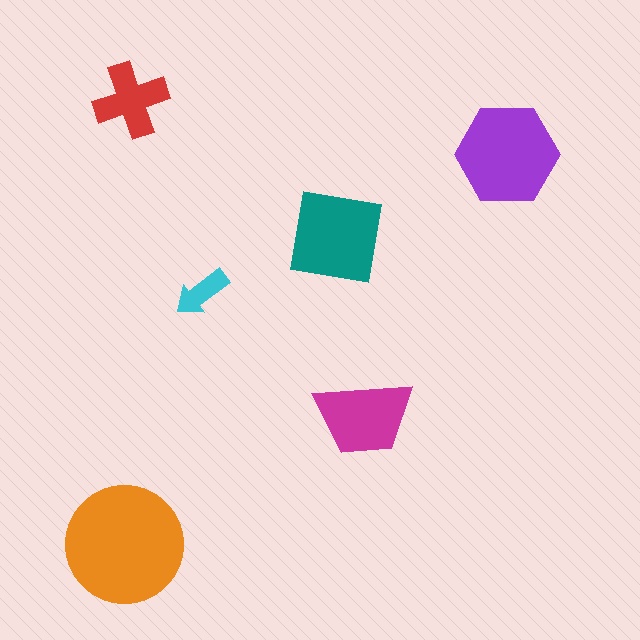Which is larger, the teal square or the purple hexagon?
The purple hexagon.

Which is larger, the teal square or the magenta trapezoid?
The teal square.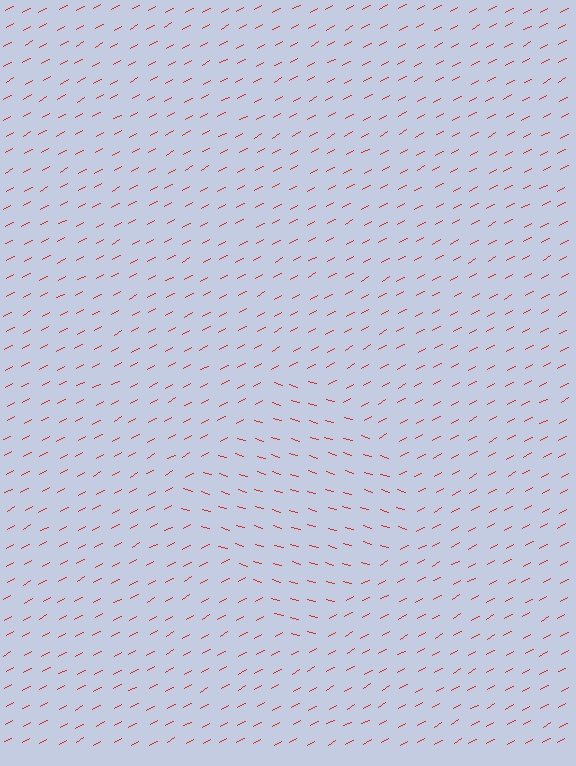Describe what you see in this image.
The image is filled with small red line segments. A diamond region in the image has lines oriented differently from the surrounding lines, creating a visible texture boundary.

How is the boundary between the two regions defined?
The boundary is defined purely by a change in line orientation (approximately 45 degrees difference). All lines are the same color and thickness.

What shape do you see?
I see a diamond.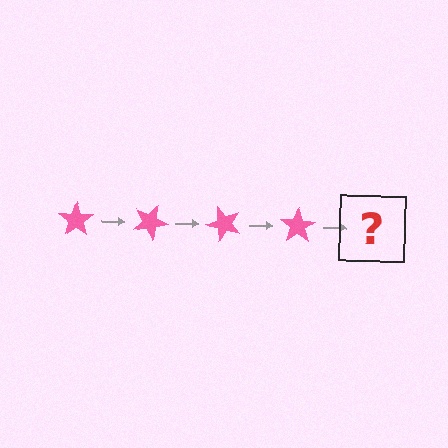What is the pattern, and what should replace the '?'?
The pattern is that the star rotates 25 degrees each step. The '?' should be a pink star rotated 100 degrees.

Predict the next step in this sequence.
The next step is a pink star rotated 100 degrees.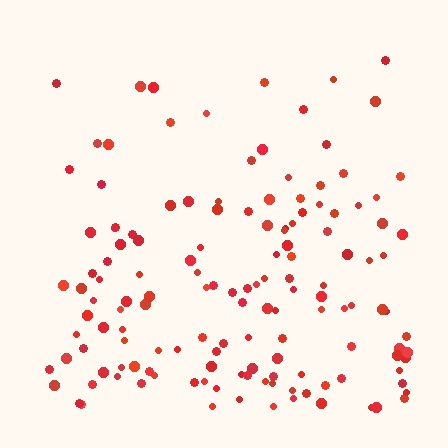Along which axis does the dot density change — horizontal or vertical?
Vertical.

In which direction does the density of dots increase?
From top to bottom, with the bottom side densest.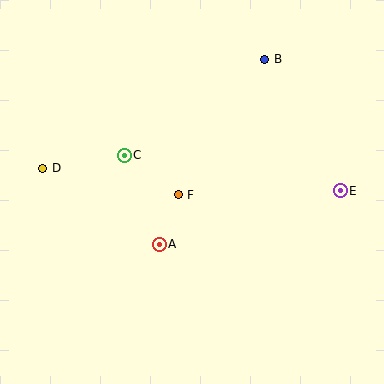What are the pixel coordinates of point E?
Point E is at (340, 191).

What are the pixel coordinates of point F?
Point F is at (178, 195).